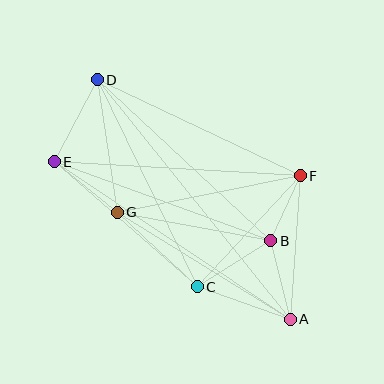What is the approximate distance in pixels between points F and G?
The distance between F and G is approximately 187 pixels.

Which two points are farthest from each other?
Points A and D are farthest from each other.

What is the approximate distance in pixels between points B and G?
The distance between B and G is approximately 156 pixels.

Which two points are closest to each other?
Points B and F are closest to each other.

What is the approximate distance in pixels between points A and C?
The distance between A and C is approximately 99 pixels.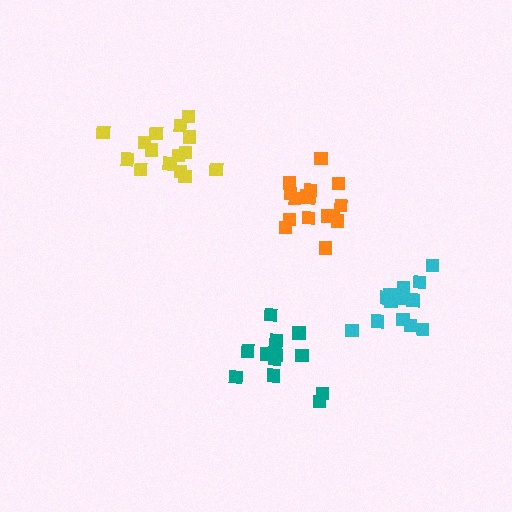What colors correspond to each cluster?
The clusters are colored: orange, teal, yellow, cyan.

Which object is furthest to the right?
The cyan cluster is rightmost.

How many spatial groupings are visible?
There are 4 spatial groupings.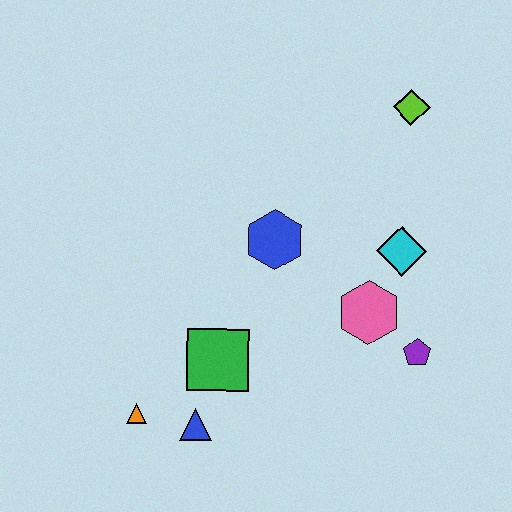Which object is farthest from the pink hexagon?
The orange triangle is farthest from the pink hexagon.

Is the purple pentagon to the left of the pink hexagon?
No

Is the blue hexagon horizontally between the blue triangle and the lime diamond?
Yes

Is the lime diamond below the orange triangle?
No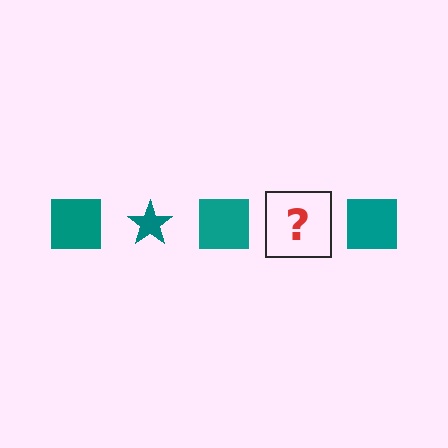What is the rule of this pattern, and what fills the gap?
The rule is that the pattern cycles through square, star shapes in teal. The gap should be filled with a teal star.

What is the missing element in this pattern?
The missing element is a teal star.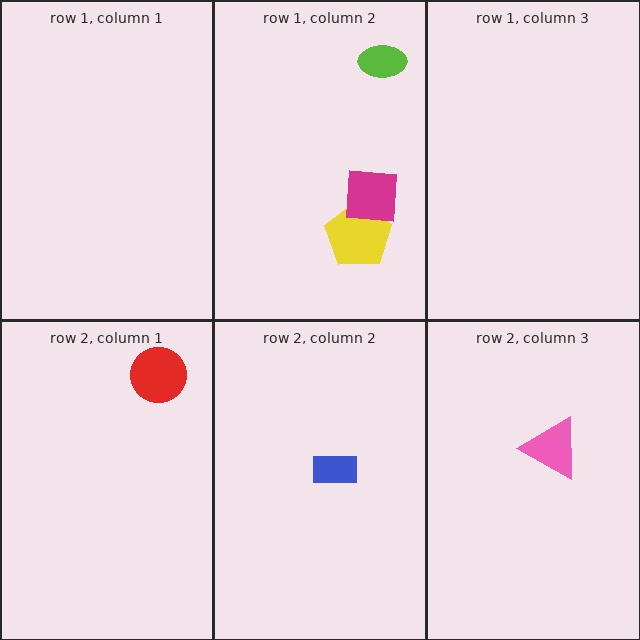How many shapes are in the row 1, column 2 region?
3.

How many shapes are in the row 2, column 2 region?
1.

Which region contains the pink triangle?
The row 2, column 3 region.